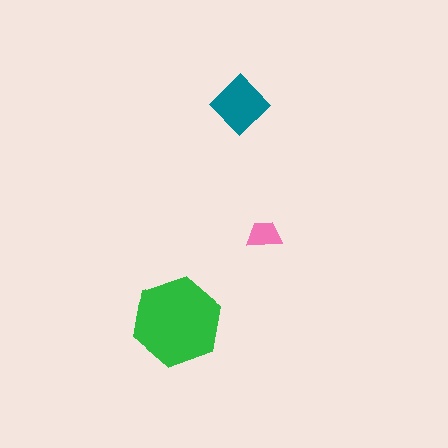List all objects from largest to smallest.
The green hexagon, the teal diamond, the pink trapezoid.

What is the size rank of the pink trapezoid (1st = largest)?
3rd.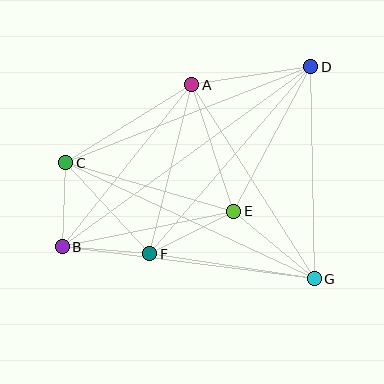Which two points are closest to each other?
Points B and C are closest to each other.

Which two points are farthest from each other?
Points B and D are farthest from each other.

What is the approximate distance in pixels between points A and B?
The distance between A and B is approximately 207 pixels.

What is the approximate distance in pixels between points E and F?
The distance between E and F is approximately 94 pixels.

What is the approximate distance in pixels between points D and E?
The distance between D and E is approximately 163 pixels.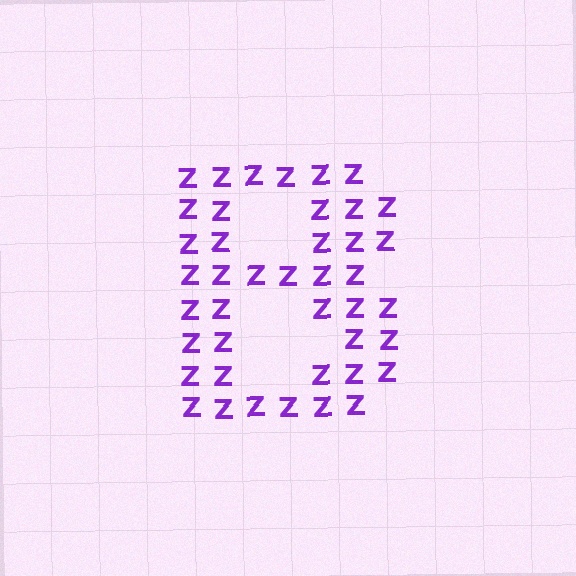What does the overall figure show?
The overall figure shows the letter B.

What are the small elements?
The small elements are letter Z's.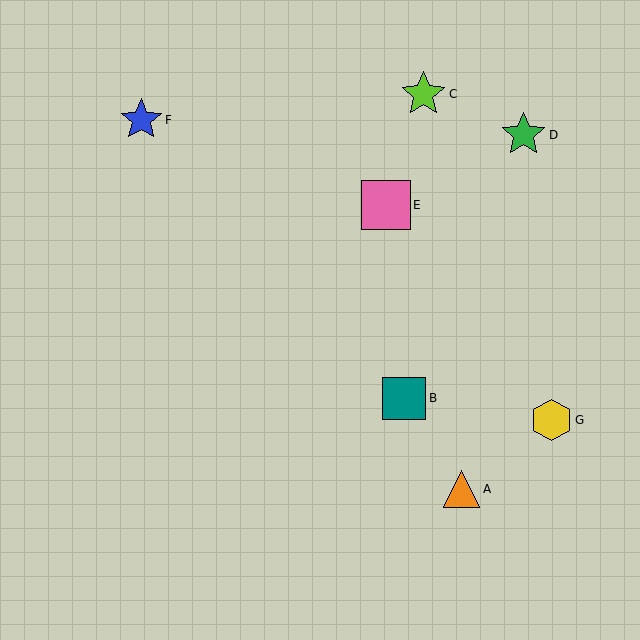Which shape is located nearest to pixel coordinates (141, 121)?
The blue star (labeled F) at (141, 120) is nearest to that location.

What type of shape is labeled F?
Shape F is a blue star.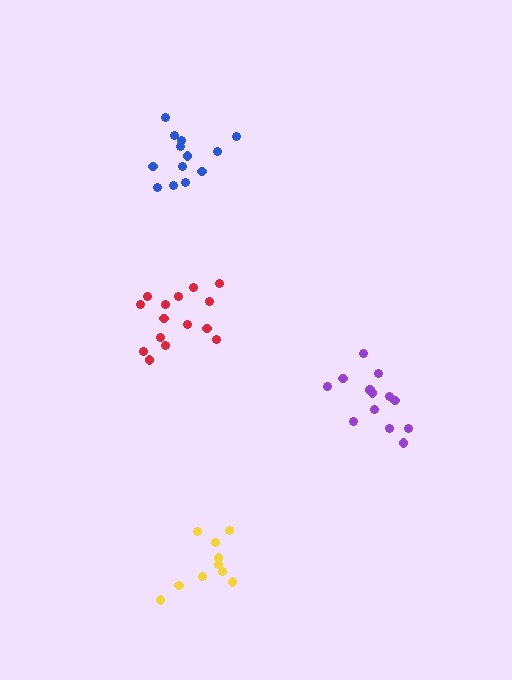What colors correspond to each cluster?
The clusters are colored: red, yellow, blue, purple.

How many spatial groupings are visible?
There are 4 spatial groupings.